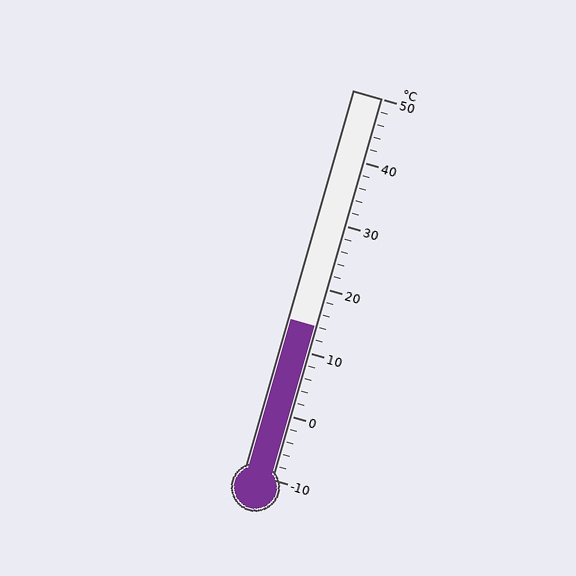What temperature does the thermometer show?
The thermometer shows approximately 14°C.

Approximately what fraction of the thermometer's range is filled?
The thermometer is filled to approximately 40% of its range.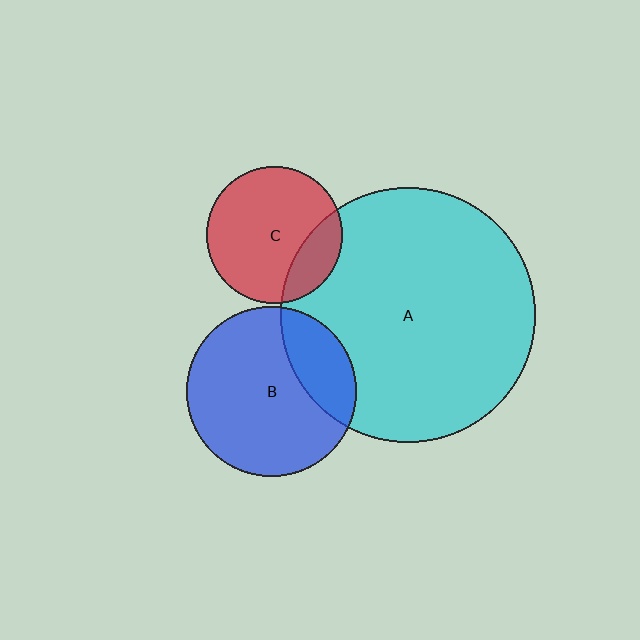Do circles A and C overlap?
Yes.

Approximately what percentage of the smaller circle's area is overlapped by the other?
Approximately 20%.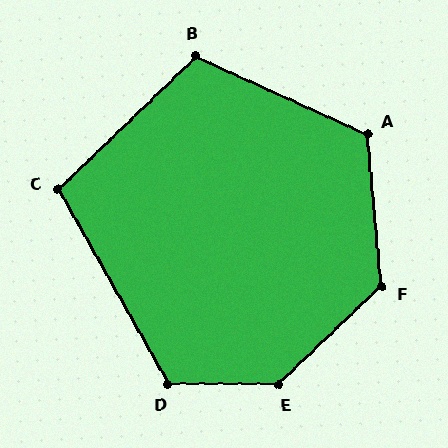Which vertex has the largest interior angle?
E, at approximately 136 degrees.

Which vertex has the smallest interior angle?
C, at approximately 104 degrees.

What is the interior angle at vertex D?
Approximately 120 degrees (obtuse).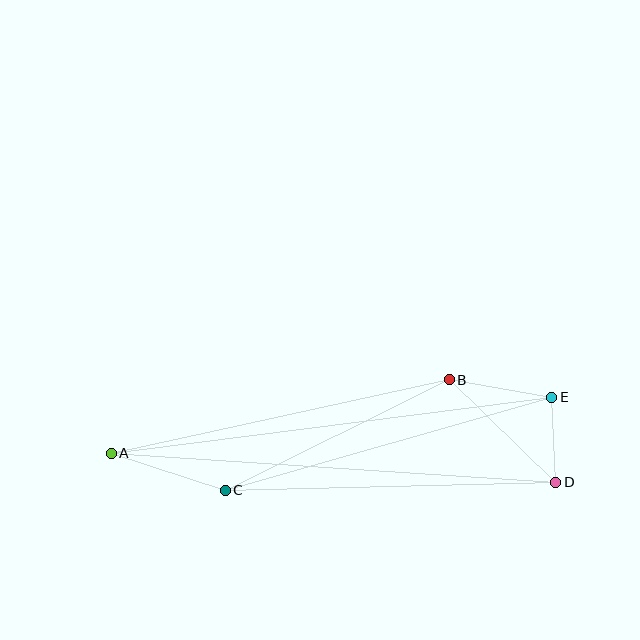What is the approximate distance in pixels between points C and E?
The distance between C and E is approximately 340 pixels.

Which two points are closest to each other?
Points D and E are closest to each other.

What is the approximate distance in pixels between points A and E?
The distance between A and E is approximately 444 pixels.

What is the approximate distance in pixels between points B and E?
The distance between B and E is approximately 104 pixels.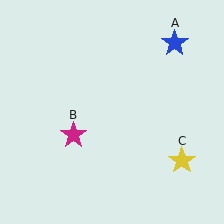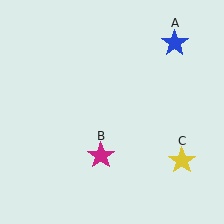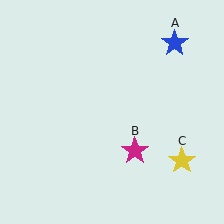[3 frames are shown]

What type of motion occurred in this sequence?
The magenta star (object B) rotated counterclockwise around the center of the scene.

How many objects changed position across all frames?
1 object changed position: magenta star (object B).